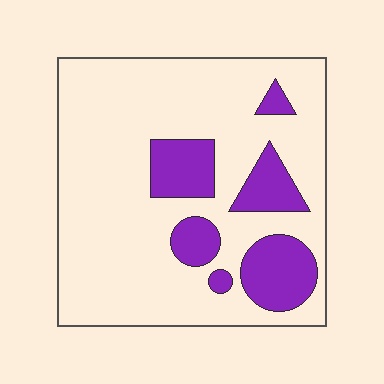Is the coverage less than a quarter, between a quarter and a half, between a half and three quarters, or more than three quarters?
Less than a quarter.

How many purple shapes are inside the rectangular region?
6.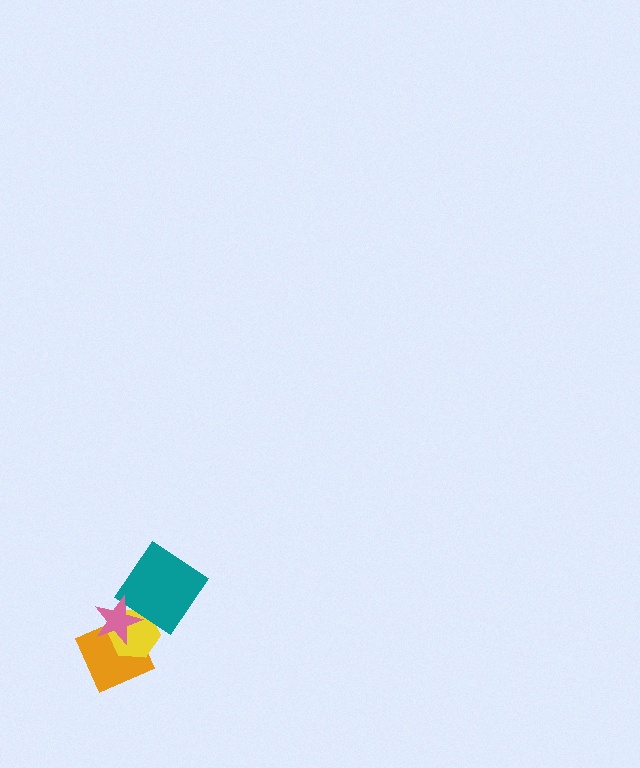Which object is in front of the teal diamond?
The pink star is in front of the teal diamond.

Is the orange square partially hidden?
Yes, it is partially covered by another shape.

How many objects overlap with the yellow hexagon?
3 objects overlap with the yellow hexagon.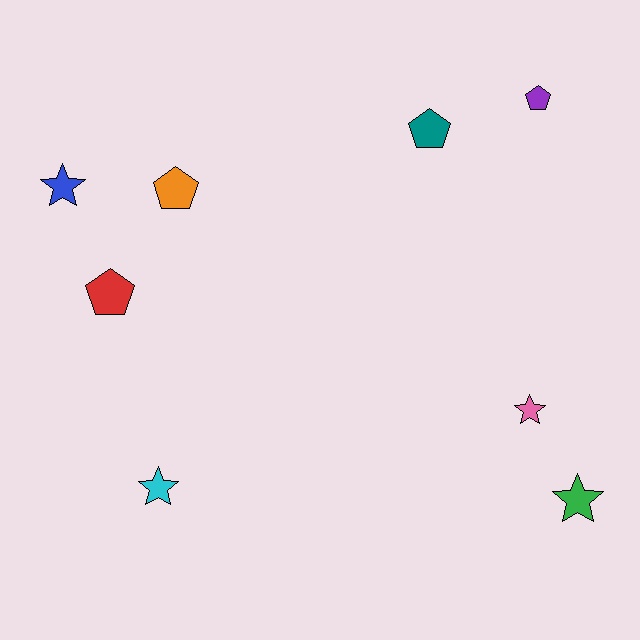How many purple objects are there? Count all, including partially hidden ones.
There is 1 purple object.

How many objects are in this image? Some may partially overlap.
There are 8 objects.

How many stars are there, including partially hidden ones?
There are 4 stars.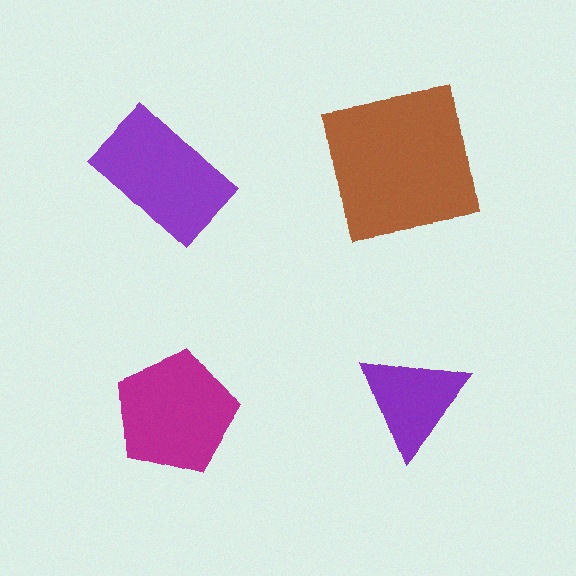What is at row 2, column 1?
A magenta pentagon.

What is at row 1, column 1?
A purple rectangle.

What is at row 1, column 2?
A brown square.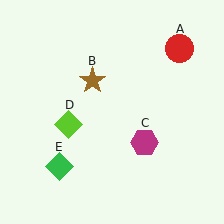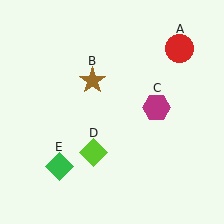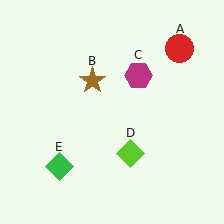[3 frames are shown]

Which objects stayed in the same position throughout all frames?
Red circle (object A) and brown star (object B) and green diamond (object E) remained stationary.